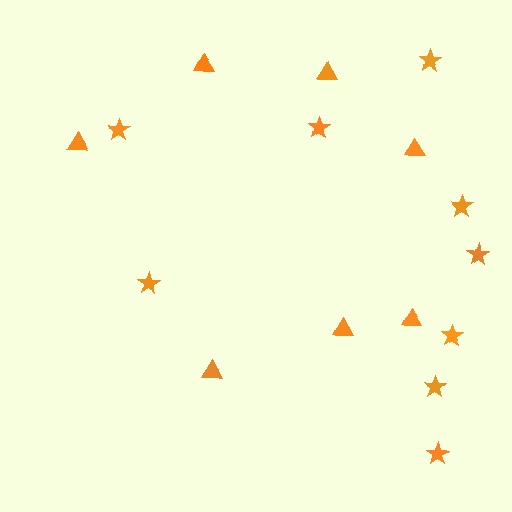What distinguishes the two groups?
There are 2 groups: one group of stars (9) and one group of triangles (7).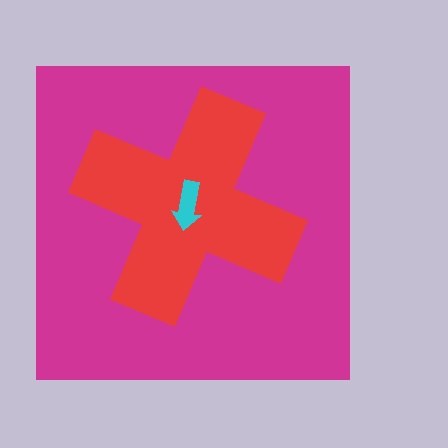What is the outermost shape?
The magenta square.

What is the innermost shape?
The cyan arrow.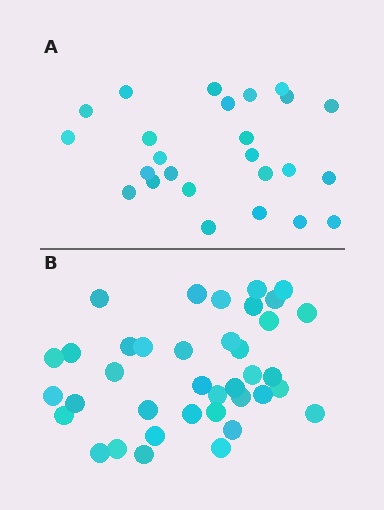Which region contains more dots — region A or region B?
Region B (the bottom region) has more dots.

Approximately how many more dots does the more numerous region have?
Region B has approximately 15 more dots than region A.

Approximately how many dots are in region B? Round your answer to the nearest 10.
About 40 dots. (The exact count is 38, which rounds to 40.)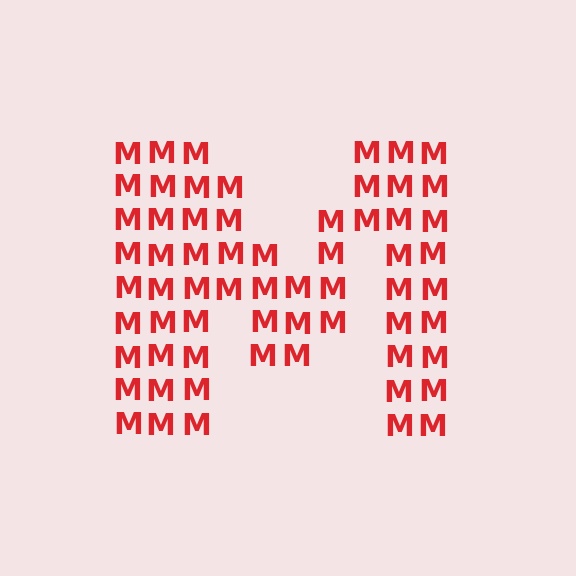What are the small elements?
The small elements are letter M's.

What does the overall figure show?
The overall figure shows the letter M.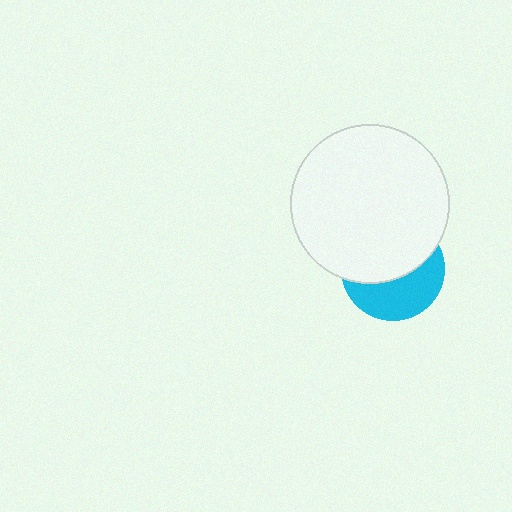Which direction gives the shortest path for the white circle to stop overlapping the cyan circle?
Moving up gives the shortest separation.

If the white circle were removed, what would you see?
You would see the complete cyan circle.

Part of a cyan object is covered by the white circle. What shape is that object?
It is a circle.